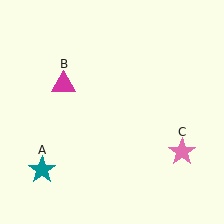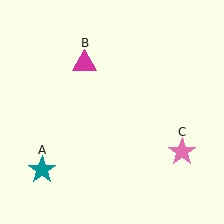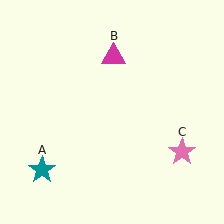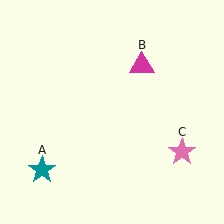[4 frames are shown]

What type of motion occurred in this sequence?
The magenta triangle (object B) rotated clockwise around the center of the scene.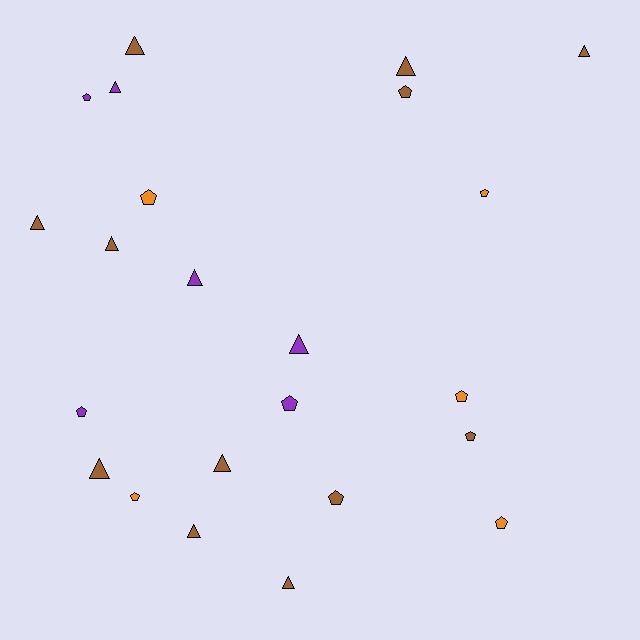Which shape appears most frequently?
Triangle, with 12 objects.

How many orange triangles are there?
There are no orange triangles.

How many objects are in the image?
There are 23 objects.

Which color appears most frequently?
Brown, with 12 objects.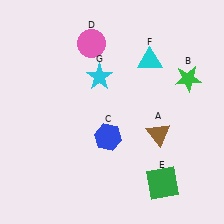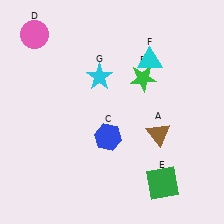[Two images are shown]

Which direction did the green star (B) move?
The green star (B) moved left.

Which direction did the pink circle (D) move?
The pink circle (D) moved left.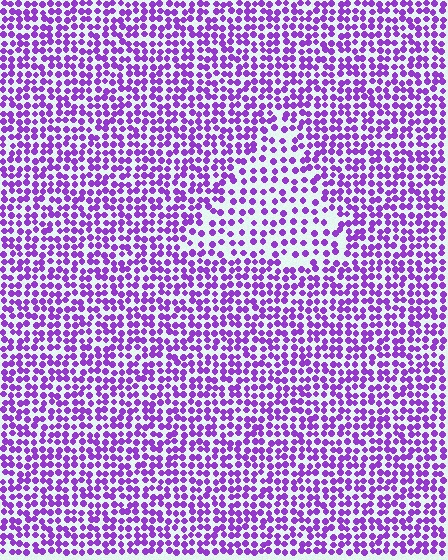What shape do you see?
I see a triangle.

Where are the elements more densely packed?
The elements are more densely packed outside the triangle boundary.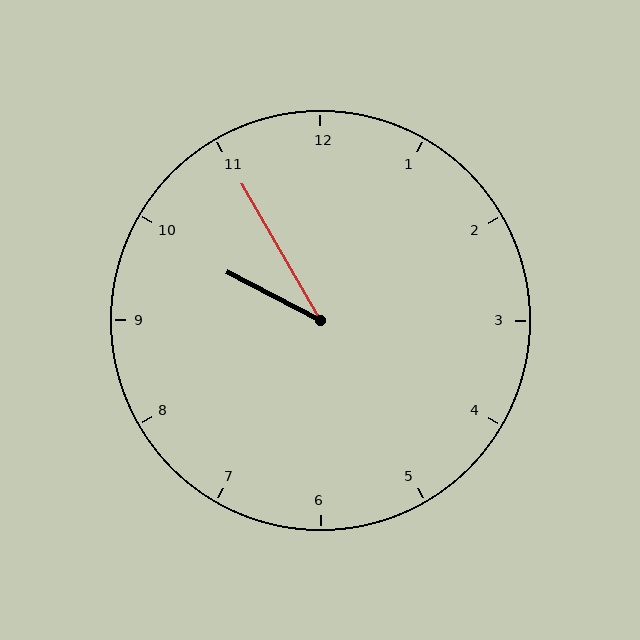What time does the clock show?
9:55.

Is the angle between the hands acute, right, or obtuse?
It is acute.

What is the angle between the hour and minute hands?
Approximately 32 degrees.